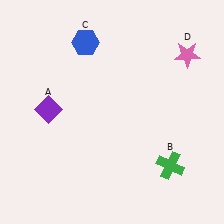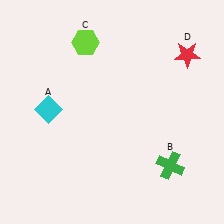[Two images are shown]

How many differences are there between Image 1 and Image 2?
There are 3 differences between the two images.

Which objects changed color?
A changed from purple to cyan. C changed from blue to lime. D changed from pink to red.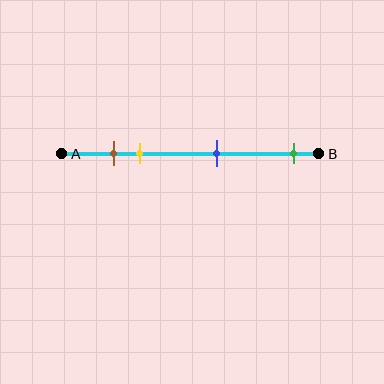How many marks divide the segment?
There are 4 marks dividing the segment.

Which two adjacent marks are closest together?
The brown and yellow marks are the closest adjacent pair.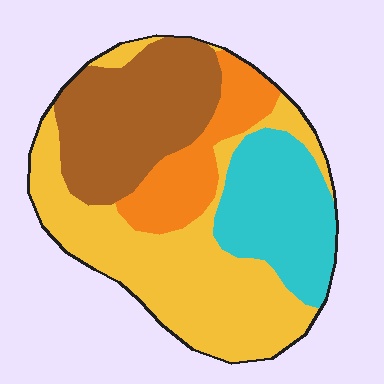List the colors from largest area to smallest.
From largest to smallest: yellow, brown, cyan, orange.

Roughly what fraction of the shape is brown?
Brown takes up between a sixth and a third of the shape.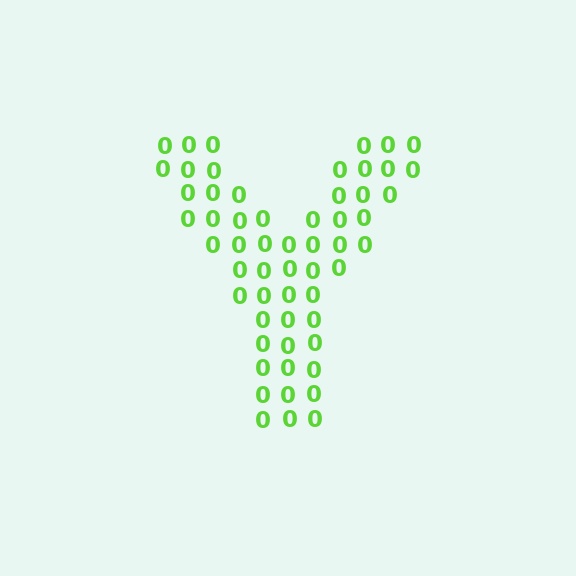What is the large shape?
The large shape is the letter Y.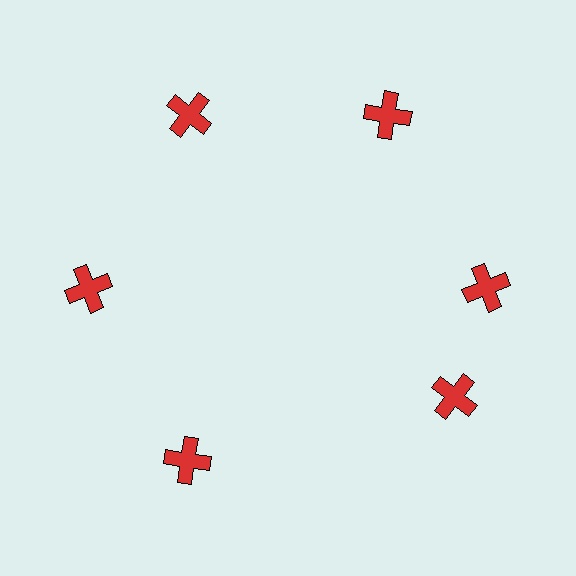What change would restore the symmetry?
The symmetry would be restored by rotating it back into even spacing with its neighbors so that all 6 crosses sit at equal angles and equal distance from the center.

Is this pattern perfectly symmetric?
No. The 6 red crosses are arranged in a ring, but one element near the 5 o'clock position is rotated out of alignment along the ring, breaking the 6-fold rotational symmetry.